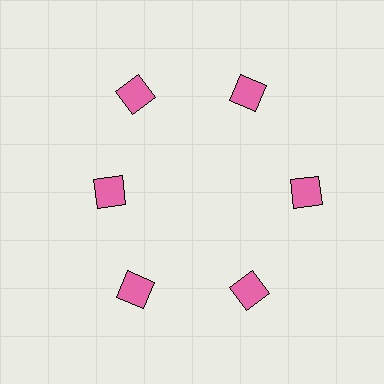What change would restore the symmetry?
The symmetry would be restored by moving it outward, back onto the ring so that all 6 squares sit at equal angles and equal distance from the center.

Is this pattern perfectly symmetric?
No. The 6 pink squares are arranged in a ring, but one element near the 9 o'clock position is pulled inward toward the center, breaking the 6-fold rotational symmetry.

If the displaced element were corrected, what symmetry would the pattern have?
It would have 6-fold rotational symmetry — the pattern would map onto itself every 60 degrees.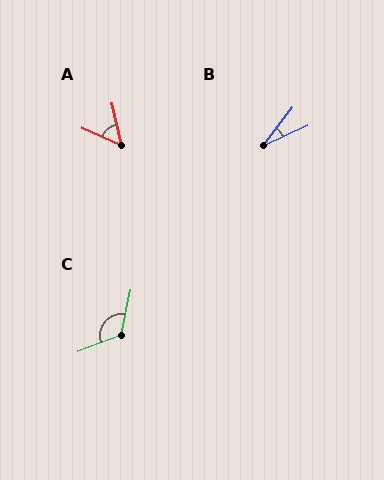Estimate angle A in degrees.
Approximately 53 degrees.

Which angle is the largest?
C, at approximately 122 degrees.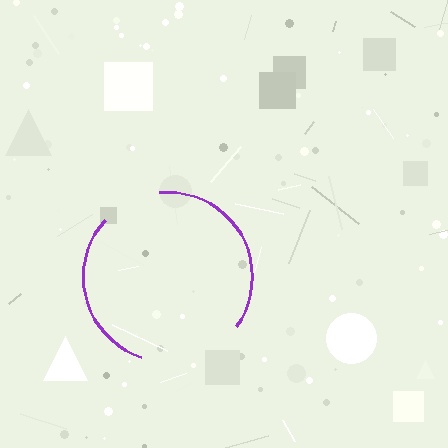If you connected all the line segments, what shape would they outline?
They would outline a circle.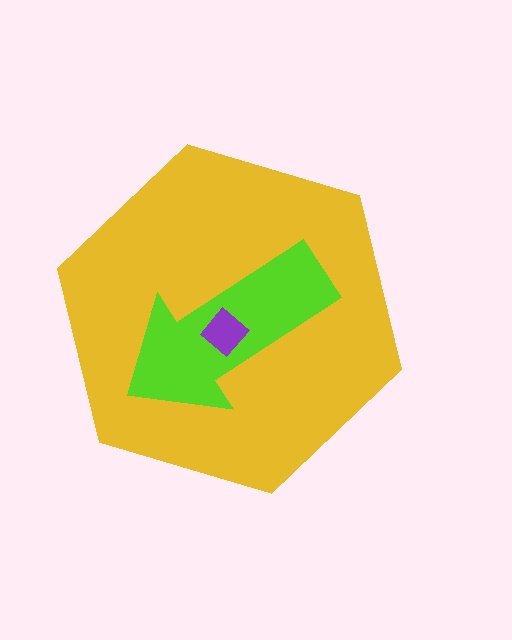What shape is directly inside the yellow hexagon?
The lime arrow.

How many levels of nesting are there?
3.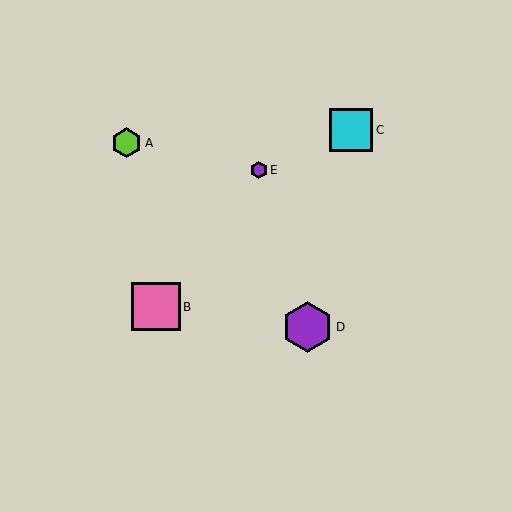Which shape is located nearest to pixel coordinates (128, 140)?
The lime hexagon (labeled A) at (127, 143) is nearest to that location.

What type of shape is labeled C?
Shape C is a cyan square.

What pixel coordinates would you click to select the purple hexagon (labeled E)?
Click at (259, 170) to select the purple hexagon E.